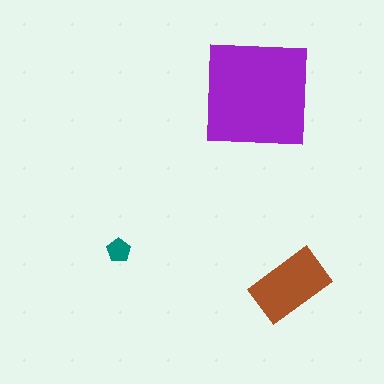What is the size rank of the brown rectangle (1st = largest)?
2nd.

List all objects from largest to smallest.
The purple square, the brown rectangle, the teal pentagon.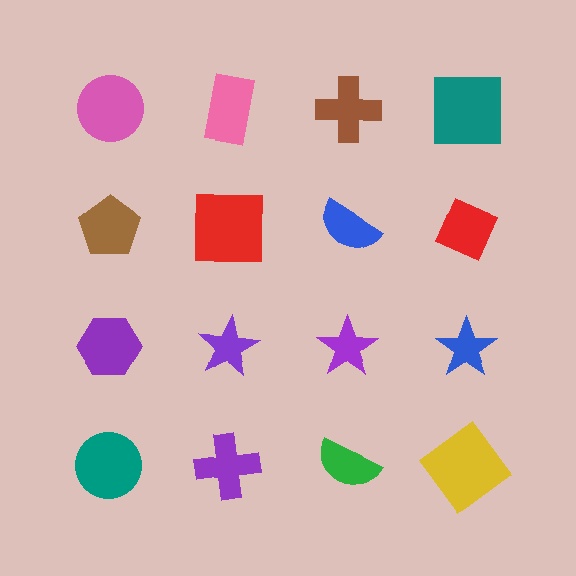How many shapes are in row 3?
4 shapes.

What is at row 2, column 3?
A blue semicircle.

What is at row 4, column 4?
A yellow diamond.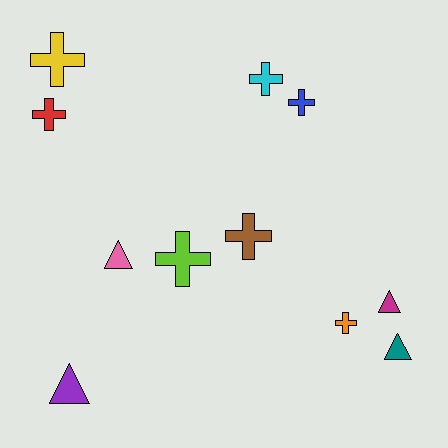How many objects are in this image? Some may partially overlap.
There are 11 objects.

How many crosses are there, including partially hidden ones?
There are 7 crosses.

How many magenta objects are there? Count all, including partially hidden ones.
There is 1 magenta object.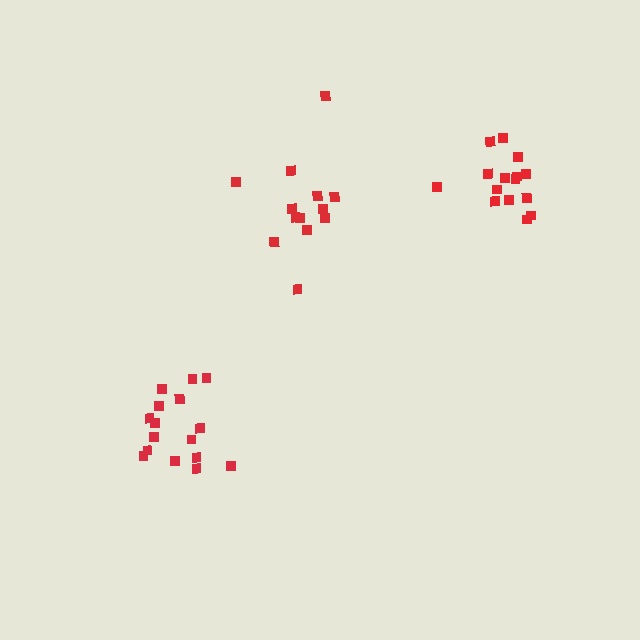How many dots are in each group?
Group 1: 16 dots, Group 2: 15 dots, Group 3: 13 dots (44 total).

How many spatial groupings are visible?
There are 3 spatial groupings.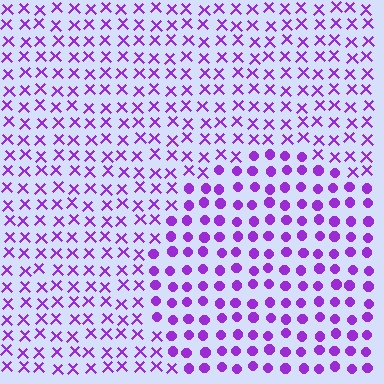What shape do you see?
I see a circle.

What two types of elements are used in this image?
The image uses circles inside the circle region and X marks outside it.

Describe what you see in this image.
The image is filled with small purple elements arranged in a uniform grid. A circle-shaped region contains circles, while the surrounding area contains X marks. The boundary is defined purely by the change in element shape.